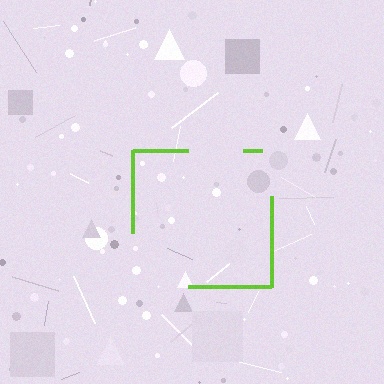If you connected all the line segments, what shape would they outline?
They would outline a square.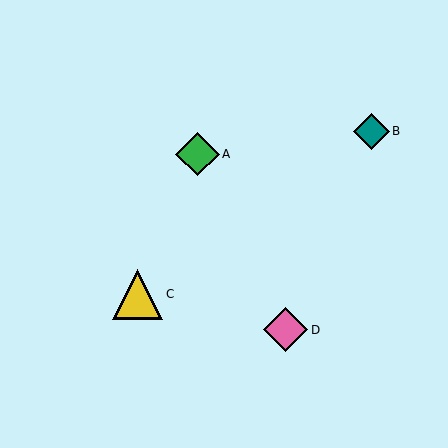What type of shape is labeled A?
Shape A is a green diamond.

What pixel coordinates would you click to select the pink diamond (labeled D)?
Click at (286, 330) to select the pink diamond D.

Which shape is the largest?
The yellow triangle (labeled C) is the largest.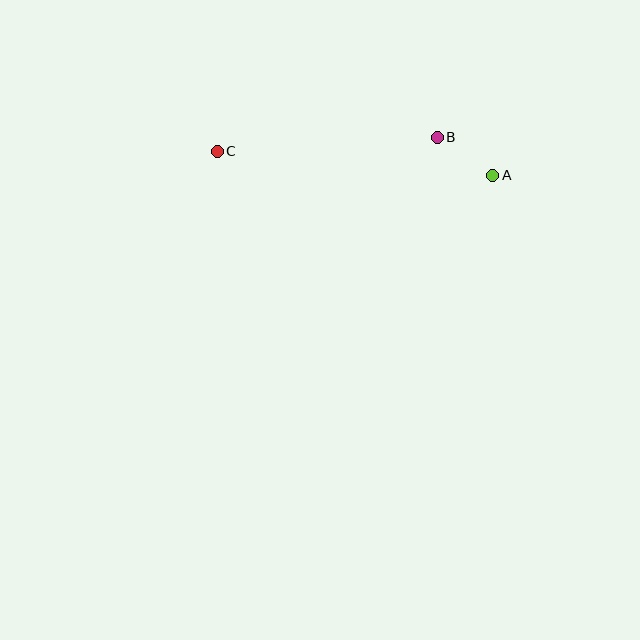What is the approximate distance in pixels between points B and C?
The distance between B and C is approximately 221 pixels.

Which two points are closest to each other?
Points A and B are closest to each other.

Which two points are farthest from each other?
Points A and C are farthest from each other.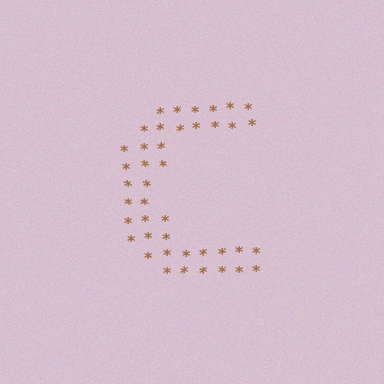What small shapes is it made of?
It is made of small asterisks.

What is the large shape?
The large shape is the letter C.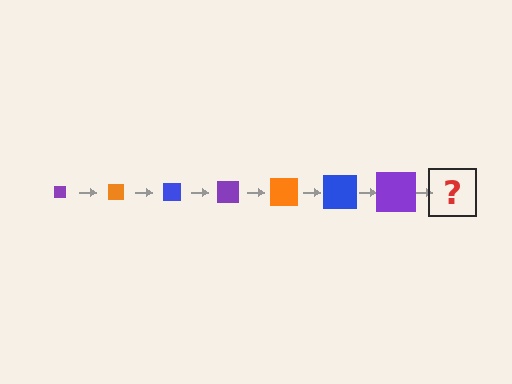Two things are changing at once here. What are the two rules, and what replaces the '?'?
The two rules are that the square grows larger each step and the color cycles through purple, orange, and blue. The '?' should be an orange square, larger than the previous one.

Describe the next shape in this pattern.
It should be an orange square, larger than the previous one.